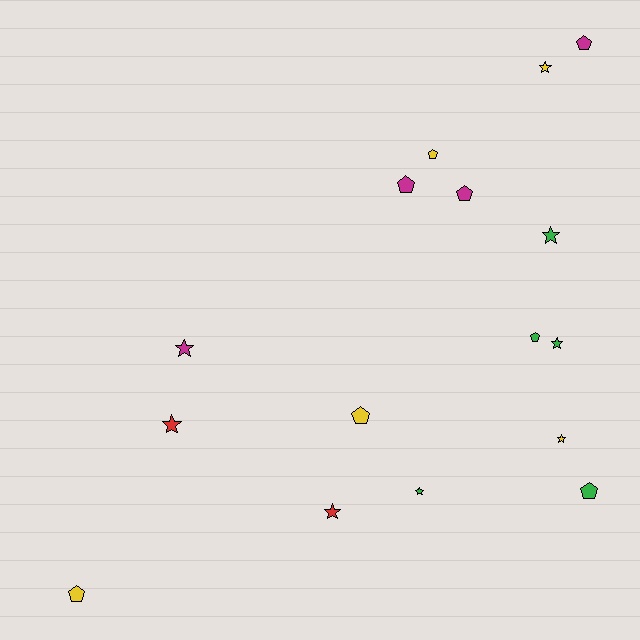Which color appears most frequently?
Yellow, with 5 objects.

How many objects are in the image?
There are 16 objects.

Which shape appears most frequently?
Star, with 8 objects.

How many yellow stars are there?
There are 2 yellow stars.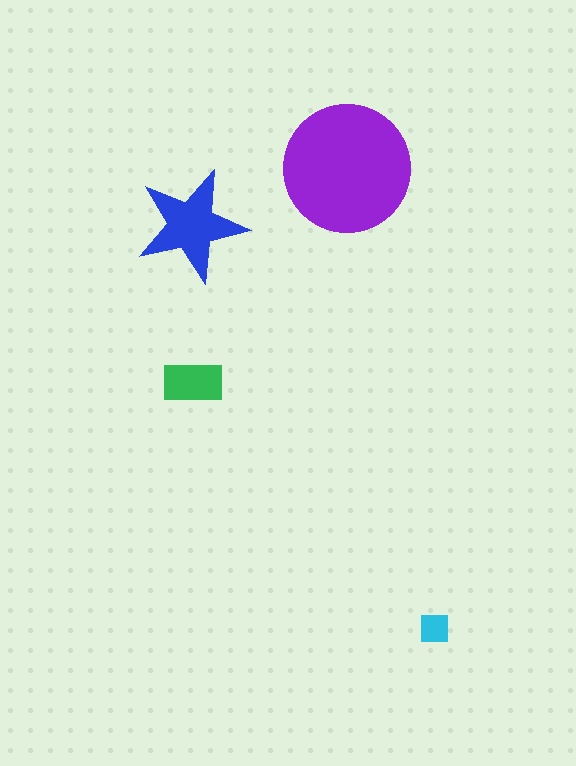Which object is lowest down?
The cyan square is bottommost.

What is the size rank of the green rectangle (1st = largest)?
3rd.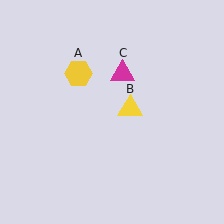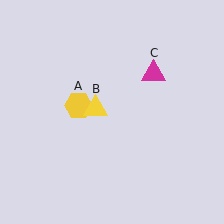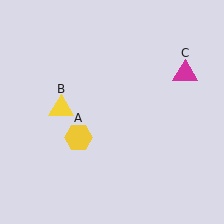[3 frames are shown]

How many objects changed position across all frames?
3 objects changed position: yellow hexagon (object A), yellow triangle (object B), magenta triangle (object C).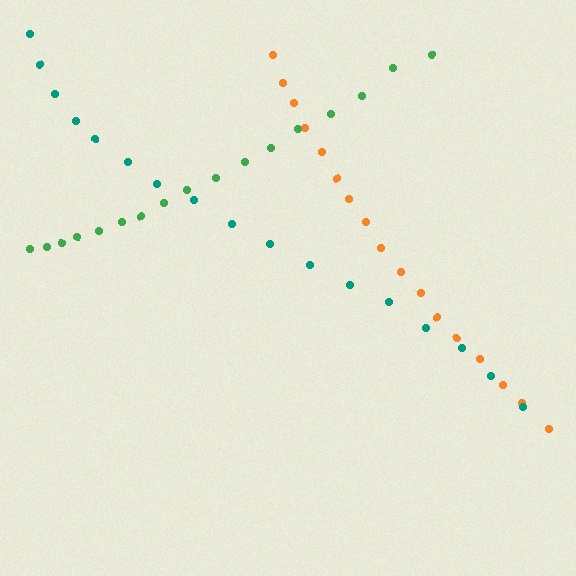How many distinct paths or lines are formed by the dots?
There are 3 distinct paths.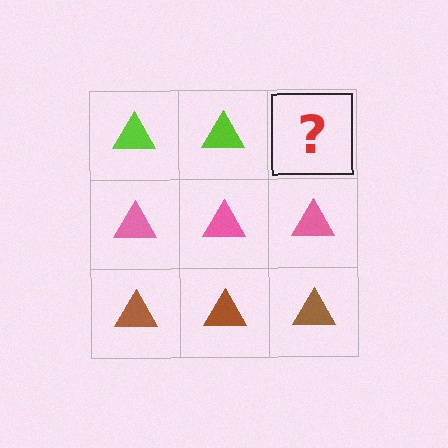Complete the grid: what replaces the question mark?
The question mark should be replaced with a lime triangle.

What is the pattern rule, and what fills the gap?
The rule is that each row has a consistent color. The gap should be filled with a lime triangle.